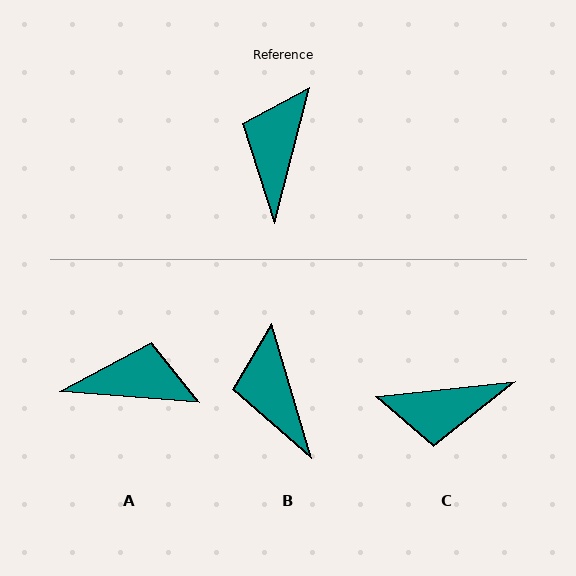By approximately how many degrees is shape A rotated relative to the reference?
Approximately 80 degrees clockwise.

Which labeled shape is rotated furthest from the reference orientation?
C, about 111 degrees away.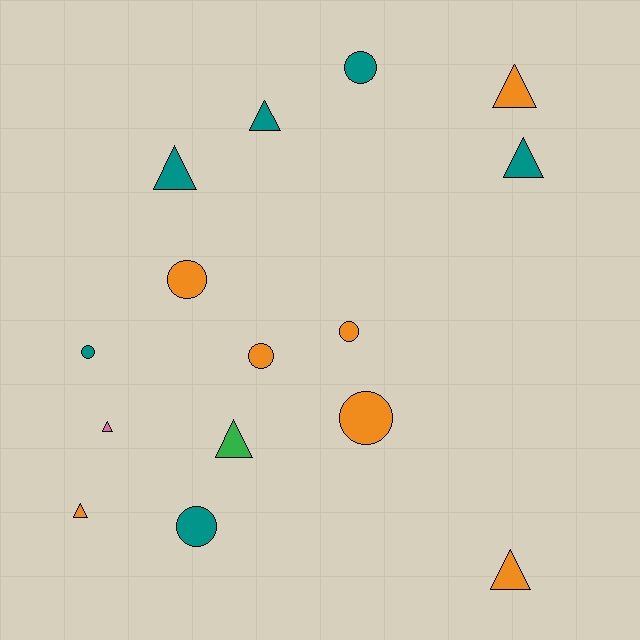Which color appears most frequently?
Orange, with 7 objects.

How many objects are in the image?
There are 15 objects.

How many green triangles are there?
There is 1 green triangle.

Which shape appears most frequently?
Triangle, with 8 objects.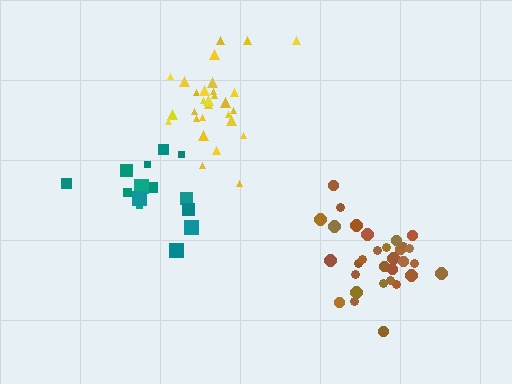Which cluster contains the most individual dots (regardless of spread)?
Brown (31).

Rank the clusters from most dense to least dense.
yellow, brown, teal.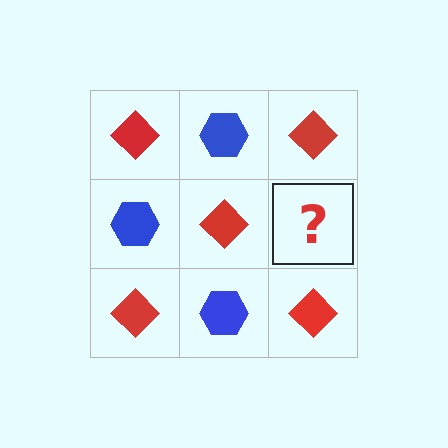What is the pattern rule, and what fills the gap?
The rule is that it alternates red diamond and blue hexagon in a checkerboard pattern. The gap should be filled with a blue hexagon.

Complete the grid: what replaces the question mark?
The question mark should be replaced with a blue hexagon.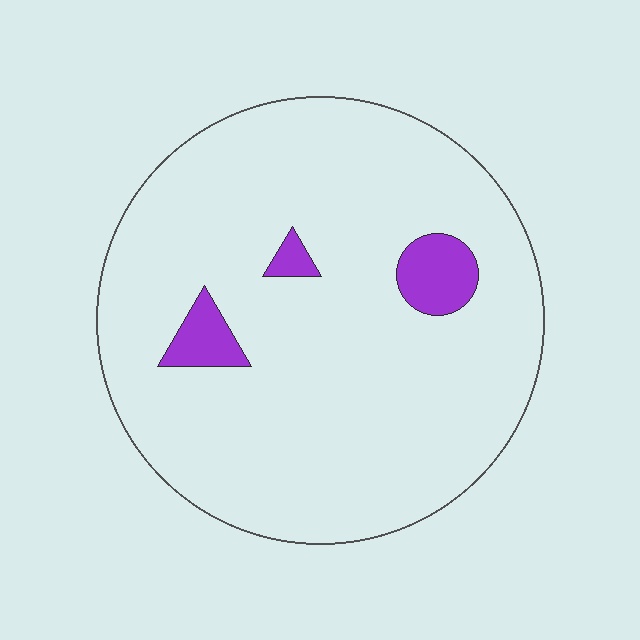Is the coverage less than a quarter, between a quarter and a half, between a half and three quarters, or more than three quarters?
Less than a quarter.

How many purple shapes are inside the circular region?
3.